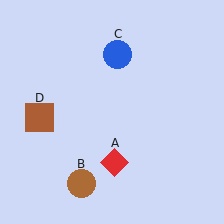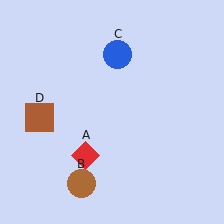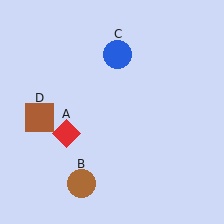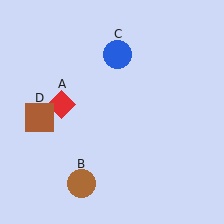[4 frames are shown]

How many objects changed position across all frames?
1 object changed position: red diamond (object A).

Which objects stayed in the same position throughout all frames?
Brown circle (object B) and blue circle (object C) and brown square (object D) remained stationary.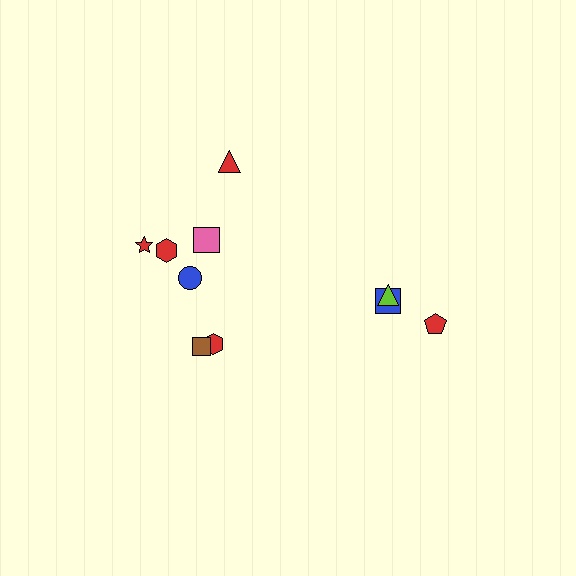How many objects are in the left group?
There are 7 objects.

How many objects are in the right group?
There are 3 objects.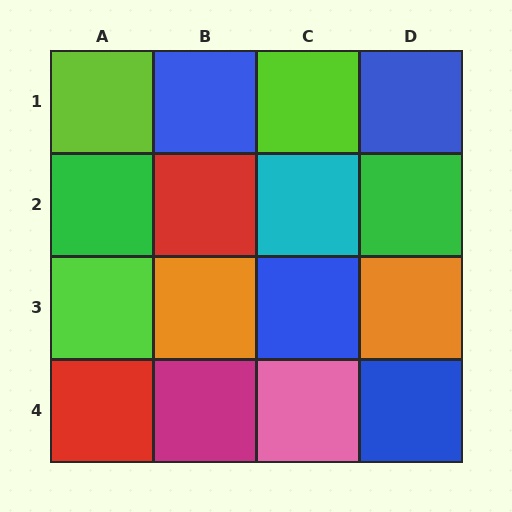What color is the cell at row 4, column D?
Blue.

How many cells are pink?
1 cell is pink.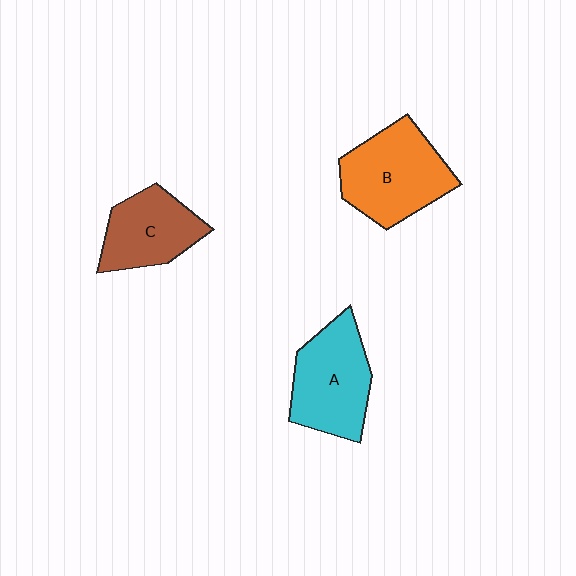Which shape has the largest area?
Shape B (orange).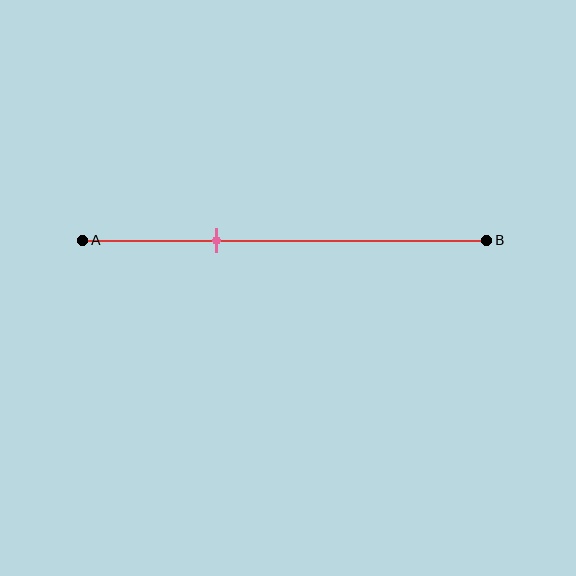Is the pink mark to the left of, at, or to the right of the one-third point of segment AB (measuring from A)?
The pink mark is approximately at the one-third point of segment AB.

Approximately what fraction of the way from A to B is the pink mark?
The pink mark is approximately 35% of the way from A to B.